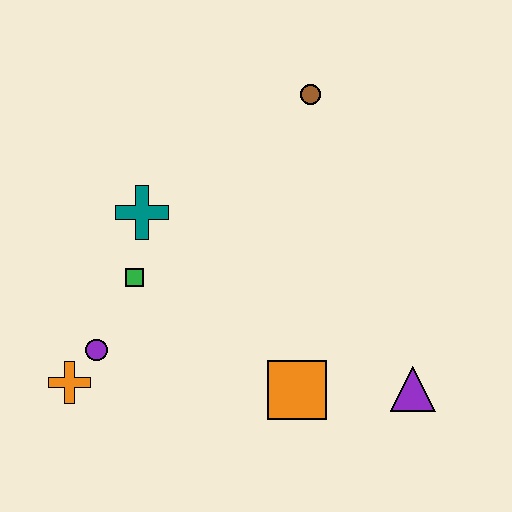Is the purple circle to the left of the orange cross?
No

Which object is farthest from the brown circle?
The orange cross is farthest from the brown circle.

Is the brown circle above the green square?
Yes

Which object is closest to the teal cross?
The green square is closest to the teal cross.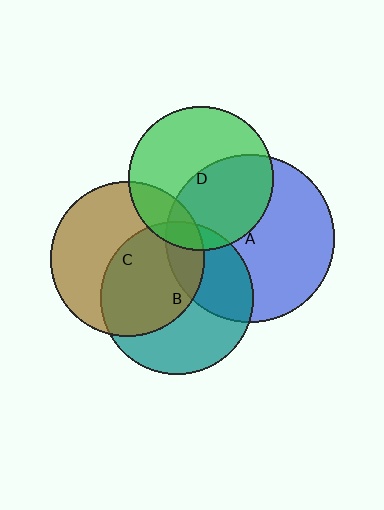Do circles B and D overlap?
Yes.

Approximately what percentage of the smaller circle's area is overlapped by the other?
Approximately 10%.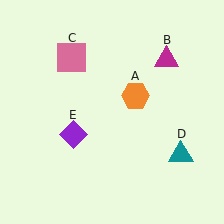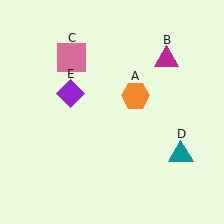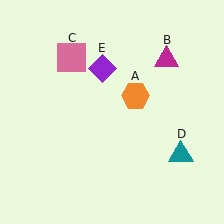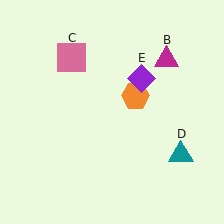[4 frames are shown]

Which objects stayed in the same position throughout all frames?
Orange hexagon (object A) and magenta triangle (object B) and pink square (object C) and teal triangle (object D) remained stationary.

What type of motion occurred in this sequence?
The purple diamond (object E) rotated clockwise around the center of the scene.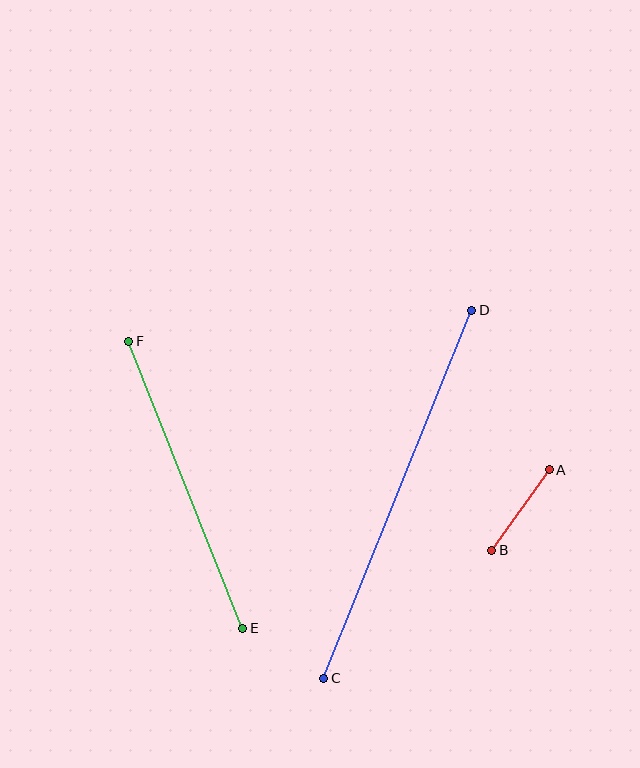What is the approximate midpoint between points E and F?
The midpoint is at approximately (186, 485) pixels.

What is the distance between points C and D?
The distance is approximately 397 pixels.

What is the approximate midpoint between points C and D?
The midpoint is at approximately (398, 494) pixels.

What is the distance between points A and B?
The distance is approximately 99 pixels.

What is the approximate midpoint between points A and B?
The midpoint is at approximately (520, 510) pixels.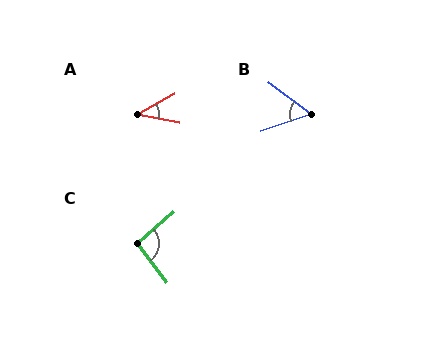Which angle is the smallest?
A, at approximately 40 degrees.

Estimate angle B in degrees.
Approximately 56 degrees.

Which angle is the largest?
C, at approximately 94 degrees.